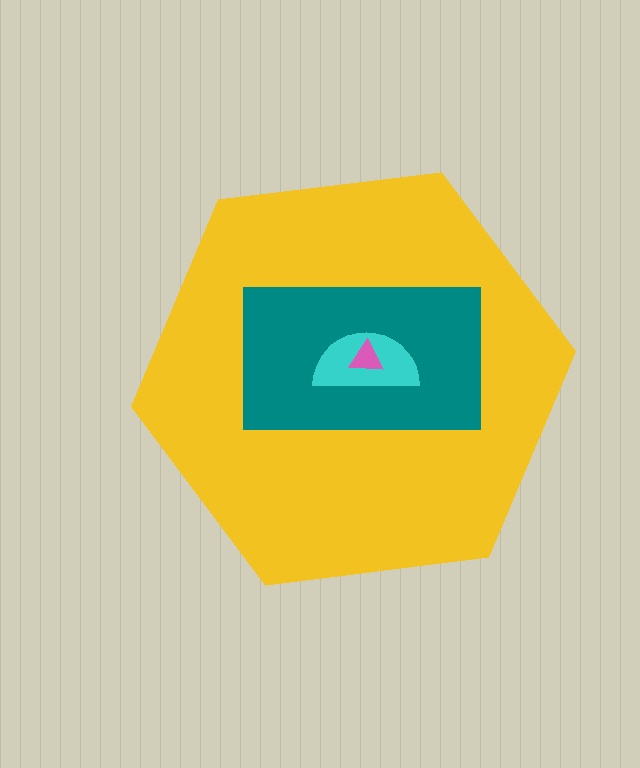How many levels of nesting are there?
4.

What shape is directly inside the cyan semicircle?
The pink triangle.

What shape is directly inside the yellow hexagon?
The teal rectangle.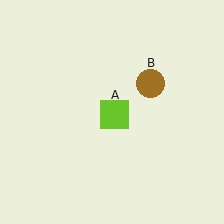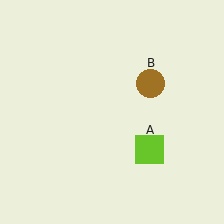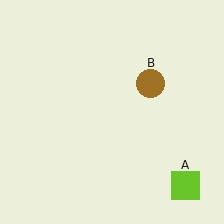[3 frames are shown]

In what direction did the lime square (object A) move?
The lime square (object A) moved down and to the right.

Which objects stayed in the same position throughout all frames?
Brown circle (object B) remained stationary.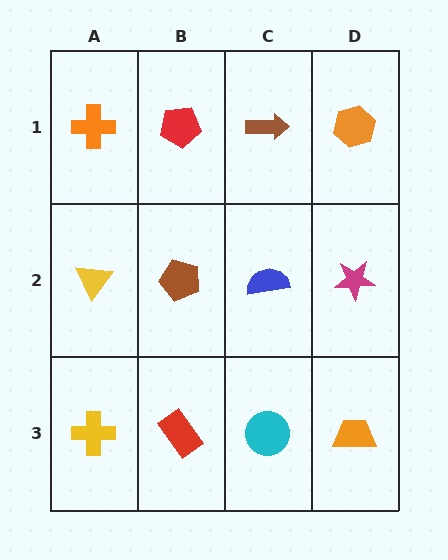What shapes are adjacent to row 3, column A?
A yellow triangle (row 2, column A), a red rectangle (row 3, column B).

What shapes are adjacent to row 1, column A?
A yellow triangle (row 2, column A), a red pentagon (row 1, column B).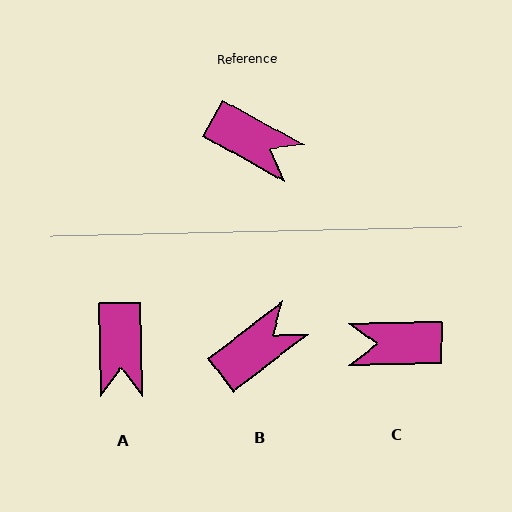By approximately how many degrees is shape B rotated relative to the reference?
Approximately 66 degrees counter-clockwise.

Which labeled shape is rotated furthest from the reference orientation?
C, about 150 degrees away.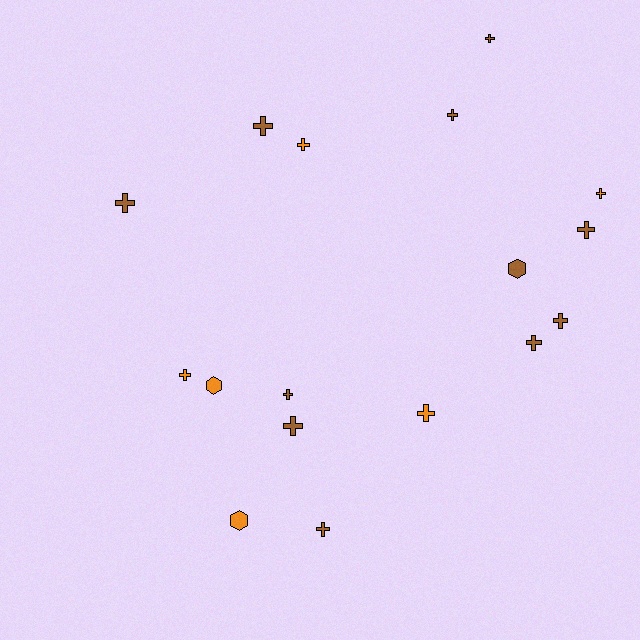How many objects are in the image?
There are 17 objects.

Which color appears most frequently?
Brown, with 11 objects.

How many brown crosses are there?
There are 10 brown crosses.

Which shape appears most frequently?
Cross, with 14 objects.